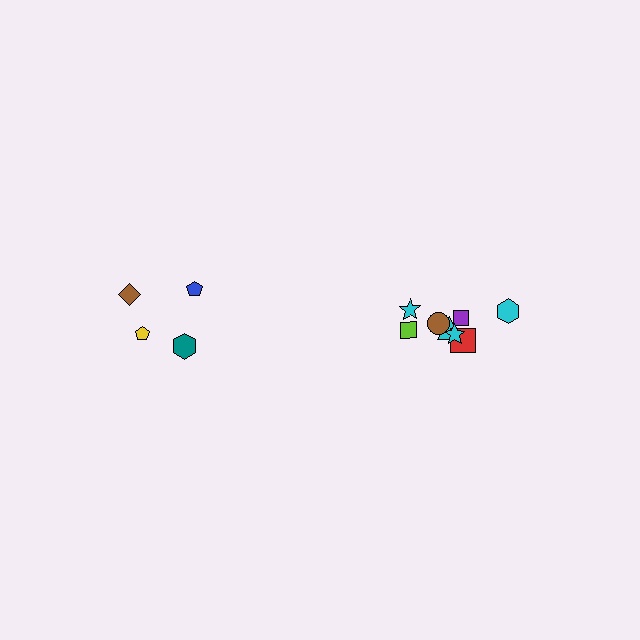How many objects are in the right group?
There are 8 objects.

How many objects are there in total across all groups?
There are 12 objects.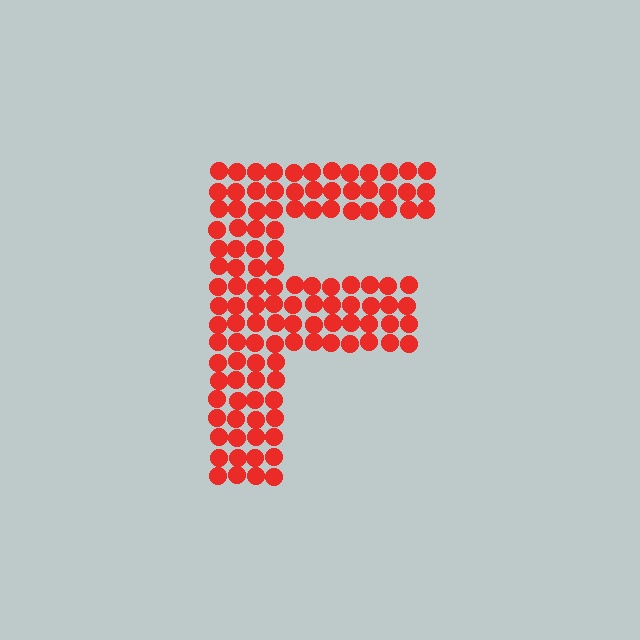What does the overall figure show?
The overall figure shows the letter F.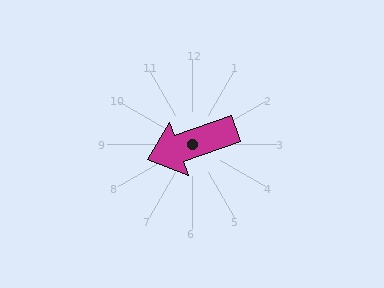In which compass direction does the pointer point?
West.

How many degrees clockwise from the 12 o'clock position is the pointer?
Approximately 251 degrees.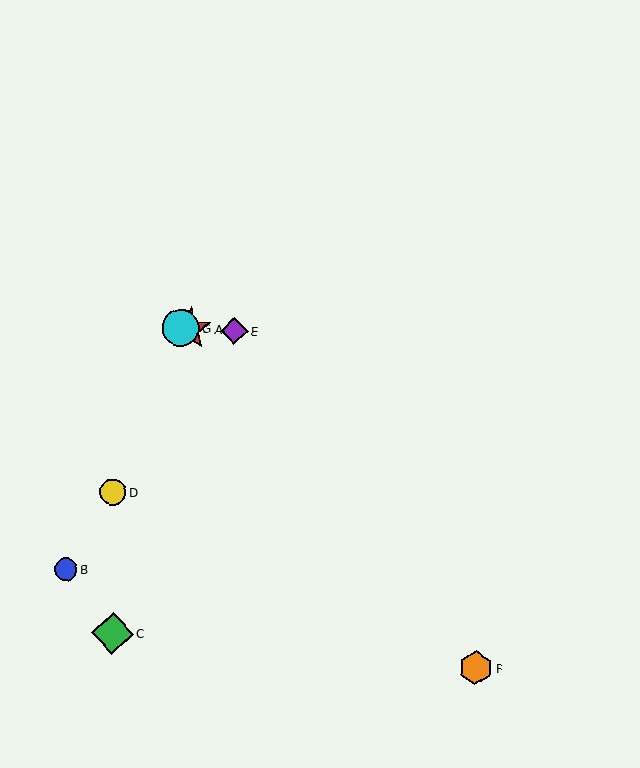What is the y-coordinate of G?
Object G is at y≈328.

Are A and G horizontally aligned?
Yes, both are at y≈329.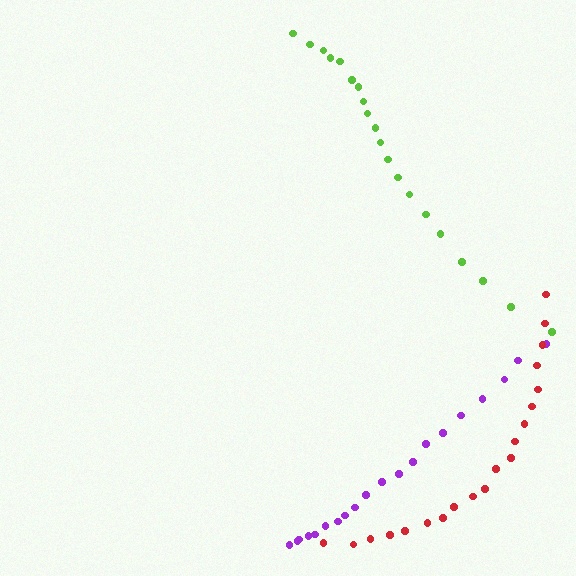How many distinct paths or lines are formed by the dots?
There are 3 distinct paths.